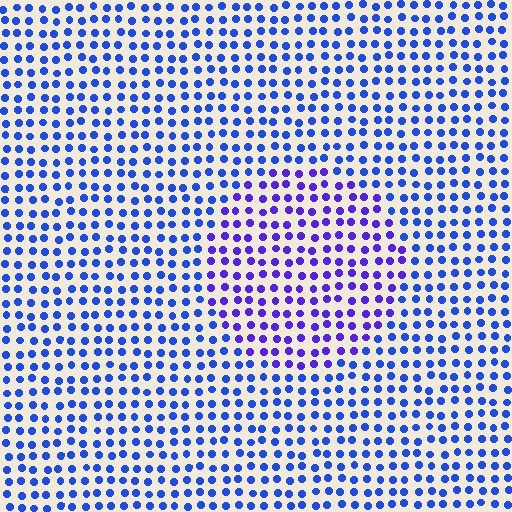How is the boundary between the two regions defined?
The boundary is defined purely by a slight shift in hue (about 31 degrees). Spacing, size, and orientation are identical on both sides.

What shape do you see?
I see a circle.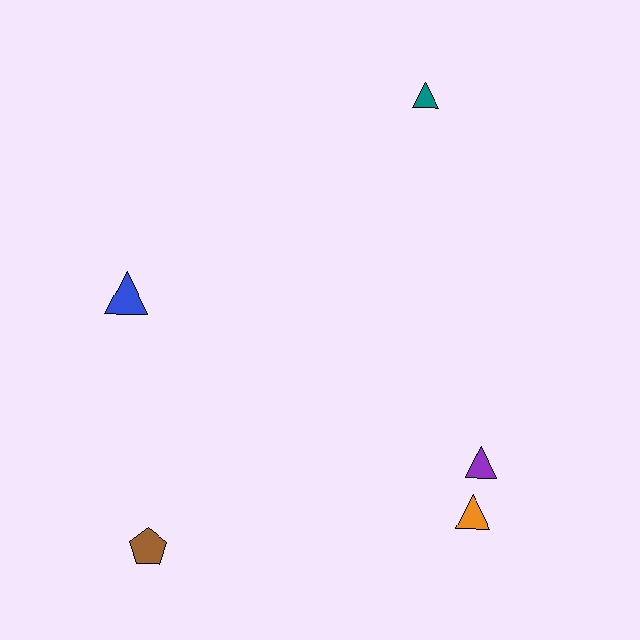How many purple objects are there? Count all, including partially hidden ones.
There is 1 purple object.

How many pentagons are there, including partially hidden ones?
There is 1 pentagon.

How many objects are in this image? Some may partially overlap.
There are 5 objects.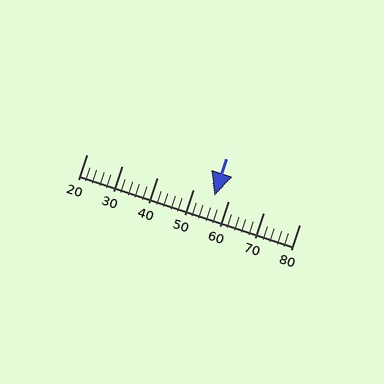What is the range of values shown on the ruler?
The ruler shows values from 20 to 80.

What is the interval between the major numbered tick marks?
The major tick marks are spaced 10 units apart.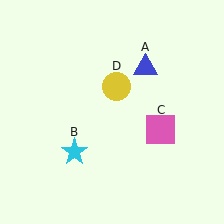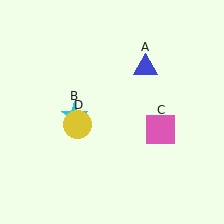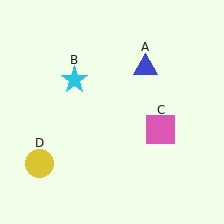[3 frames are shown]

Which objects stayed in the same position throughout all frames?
Blue triangle (object A) and pink square (object C) remained stationary.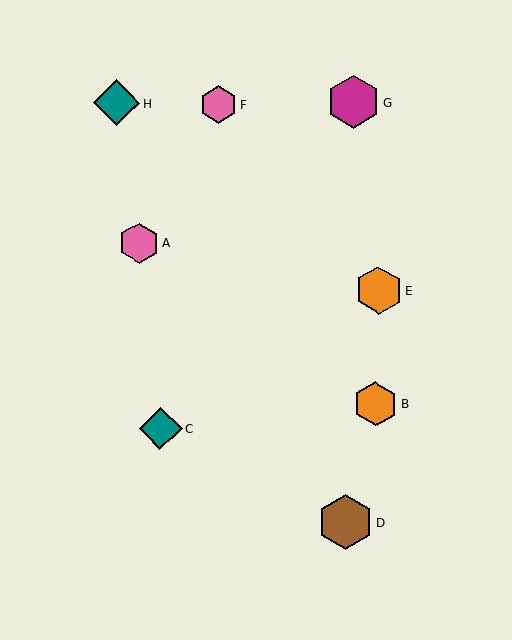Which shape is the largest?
The brown hexagon (labeled D) is the largest.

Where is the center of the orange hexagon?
The center of the orange hexagon is at (379, 290).